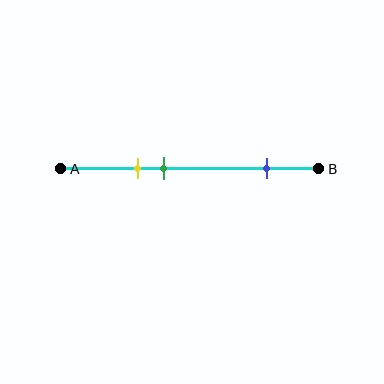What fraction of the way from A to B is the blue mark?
The blue mark is approximately 80% (0.8) of the way from A to B.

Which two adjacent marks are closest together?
The yellow and green marks are the closest adjacent pair.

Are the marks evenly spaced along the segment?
No, the marks are not evenly spaced.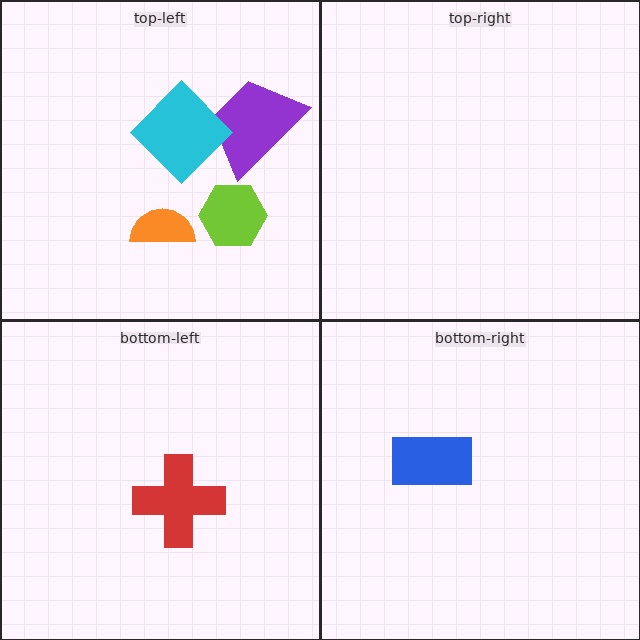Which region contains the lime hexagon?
The top-left region.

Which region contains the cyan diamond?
The top-left region.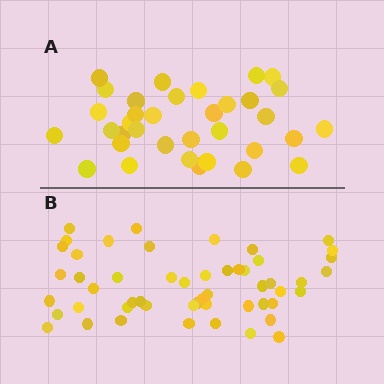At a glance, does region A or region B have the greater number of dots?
Region B (the bottom region) has more dots.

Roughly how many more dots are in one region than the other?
Region B has approximately 15 more dots than region A.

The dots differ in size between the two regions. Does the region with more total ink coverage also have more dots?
No. Region A has more total ink coverage because its dots are larger, but region B actually contains more individual dots. Total area can be misleading — the number of items is what matters here.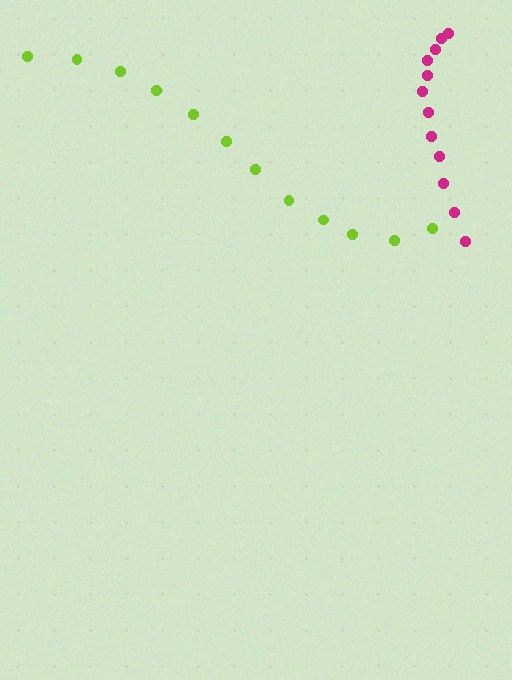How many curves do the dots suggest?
There are 2 distinct paths.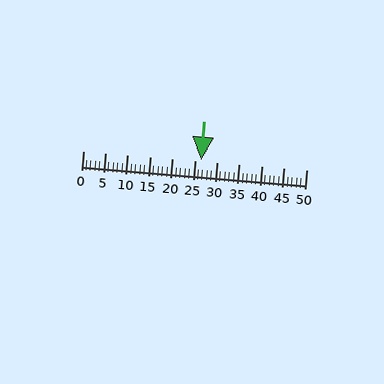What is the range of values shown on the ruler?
The ruler shows values from 0 to 50.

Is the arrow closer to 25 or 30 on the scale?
The arrow is closer to 25.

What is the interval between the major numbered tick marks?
The major tick marks are spaced 5 units apart.